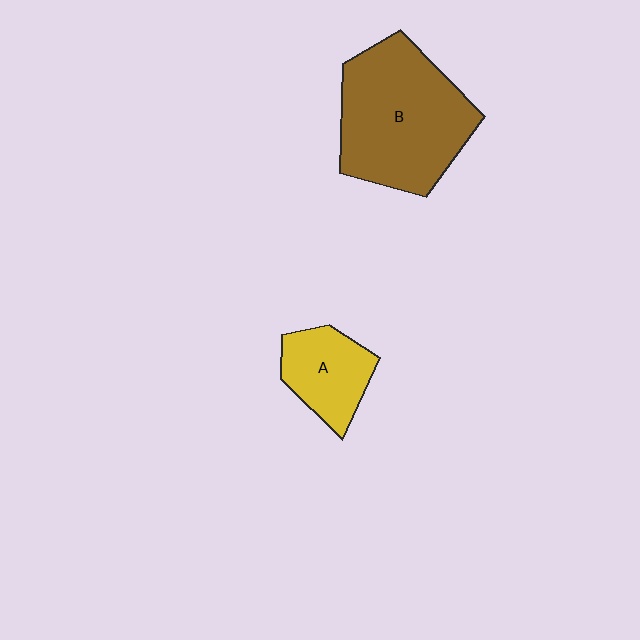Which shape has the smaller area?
Shape A (yellow).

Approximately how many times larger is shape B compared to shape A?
Approximately 2.3 times.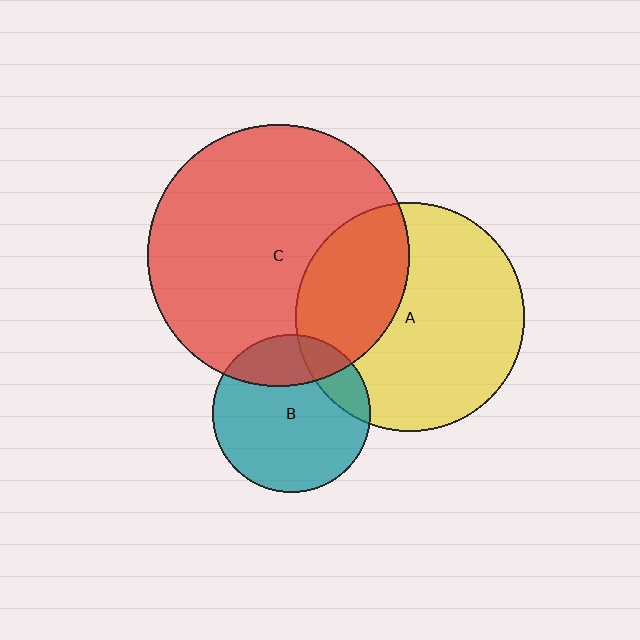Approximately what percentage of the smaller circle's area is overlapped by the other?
Approximately 15%.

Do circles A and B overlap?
Yes.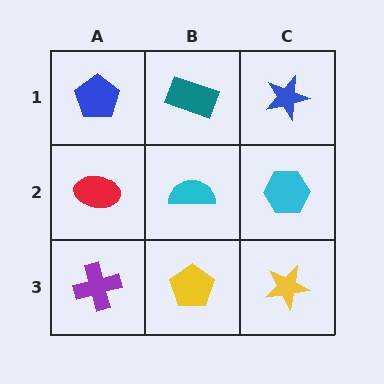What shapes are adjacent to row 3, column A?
A red ellipse (row 2, column A), a yellow pentagon (row 3, column B).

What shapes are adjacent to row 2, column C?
A blue star (row 1, column C), a yellow star (row 3, column C), a cyan semicircle (row 2, column B).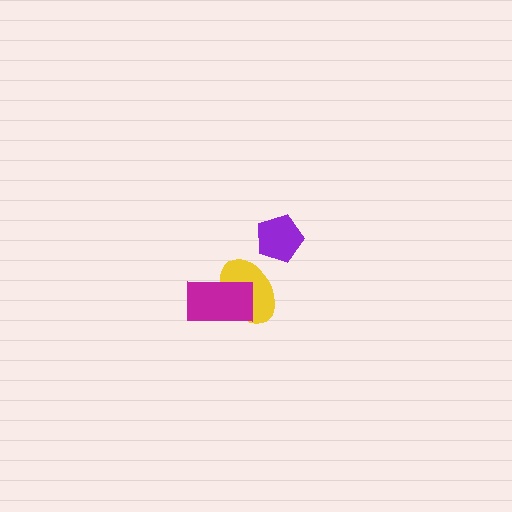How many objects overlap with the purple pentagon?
0 objects overlap with the purple pentagon.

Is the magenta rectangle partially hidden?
No, no other shape covers it.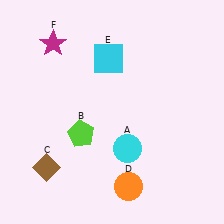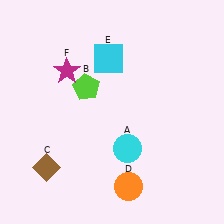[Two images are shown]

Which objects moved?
The objects that moved are: the lime pentagon (B), the magenta star (F).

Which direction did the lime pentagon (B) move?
The lime pentagon (B) moved up.